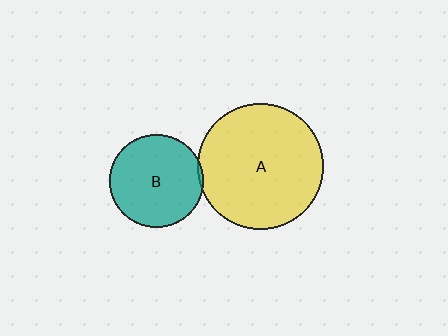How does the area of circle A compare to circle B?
Approximately 1.8 times.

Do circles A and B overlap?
Yes.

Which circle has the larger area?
Circle A (yellow).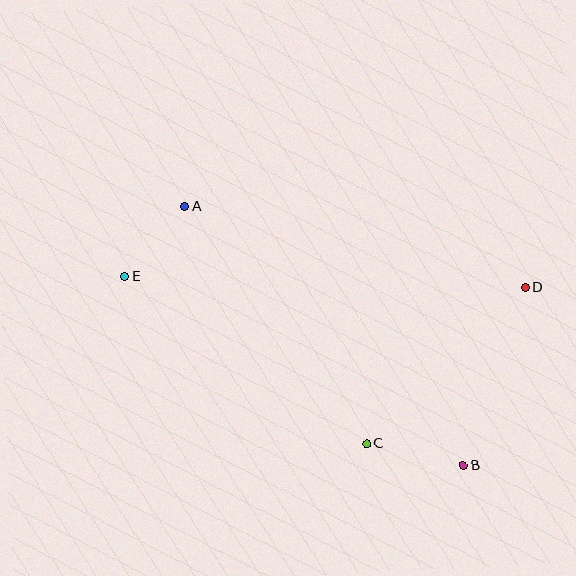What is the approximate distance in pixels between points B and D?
The distance between B and D is approximately 189 pixels.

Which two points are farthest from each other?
Points D and E are farthest from each other.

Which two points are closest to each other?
Points A and E are closest to each other.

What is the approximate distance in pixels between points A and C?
The distance between A and C is approximately 299 pixels.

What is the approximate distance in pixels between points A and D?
The distance between A and D is approximately 350 pixels.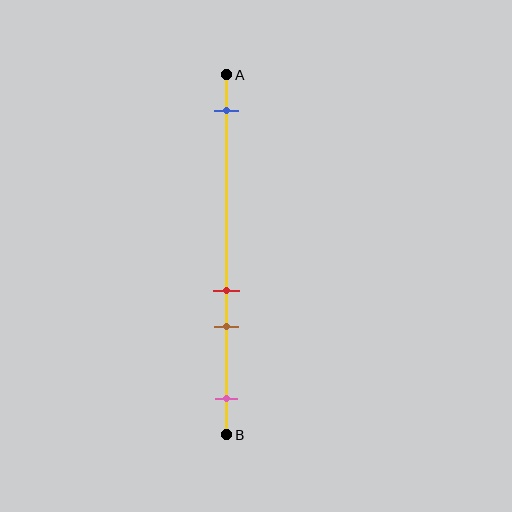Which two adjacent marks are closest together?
The red and brown marks are the closest adjacent pair.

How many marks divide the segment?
There are 4 marks dividing the segment.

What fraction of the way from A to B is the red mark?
The red mark is approximately 60% (0.6) of the way from A to B.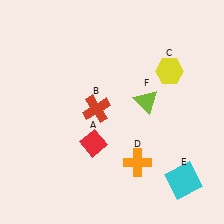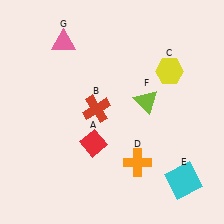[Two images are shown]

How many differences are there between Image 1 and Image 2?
There is 1 difference between the two images.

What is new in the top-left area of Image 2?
A pink triangle (G) was added in the top-left area of Image 2.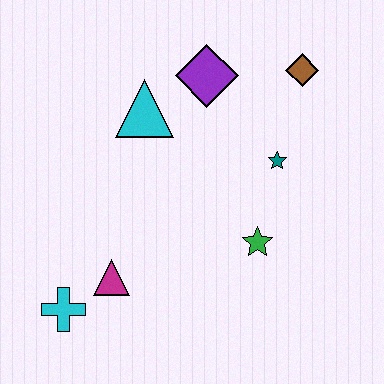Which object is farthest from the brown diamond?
The cyan cross is farthest from the brown diamond.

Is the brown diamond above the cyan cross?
Yes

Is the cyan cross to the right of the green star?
No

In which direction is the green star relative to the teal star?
The green star is below the teal star.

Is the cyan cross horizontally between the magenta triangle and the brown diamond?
No